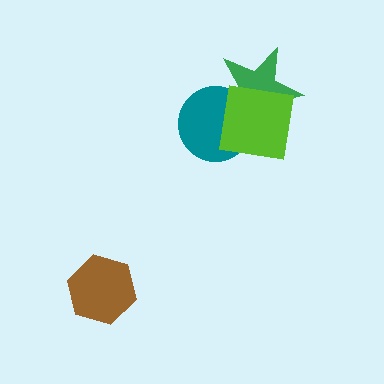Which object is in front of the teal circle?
The lime square is in front of the teal circle.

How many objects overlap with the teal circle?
2 objects overlap with the teal circle.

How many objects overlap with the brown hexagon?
0 objects overlap with the brown hexagon.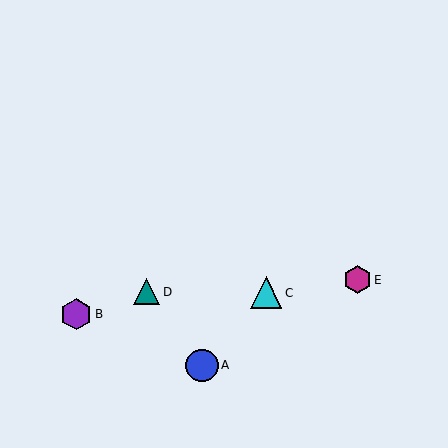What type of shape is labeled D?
Shape D is a teal triangle.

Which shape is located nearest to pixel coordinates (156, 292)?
The teal triangle (labeled D) at (147, 292) is nearest to that location.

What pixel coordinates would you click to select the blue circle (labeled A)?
Click at (202, 365) to select the blue circle A.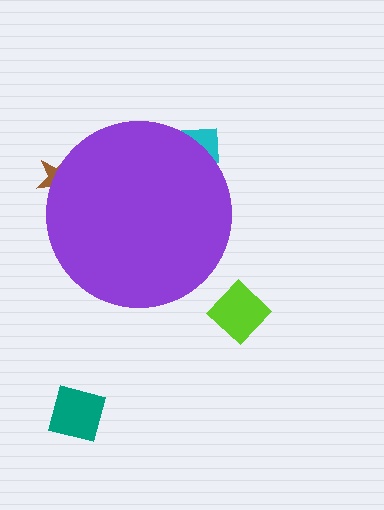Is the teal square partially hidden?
No, the teal square is fully visible.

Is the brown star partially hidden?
Yes, the brown star is partially hidden behind the purple circle.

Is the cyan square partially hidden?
Yes, the cyan square is partially hidden behind the purple circle.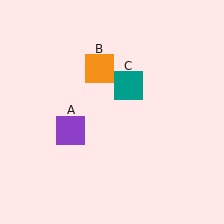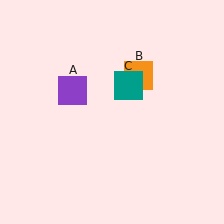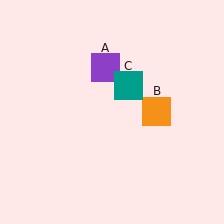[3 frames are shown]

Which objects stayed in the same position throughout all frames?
Teal square (object C) remained stationary.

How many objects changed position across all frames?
2 objects changed position: purple square (object A), orange square (object B).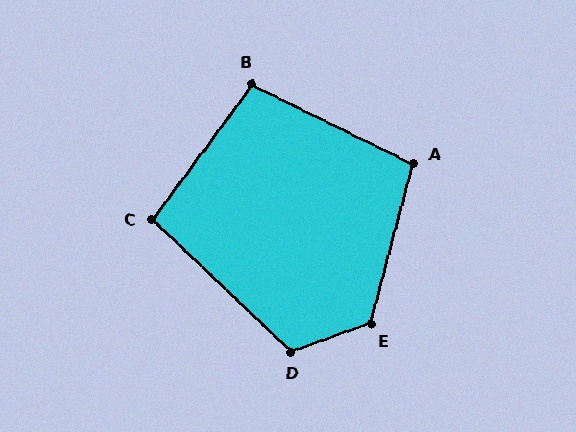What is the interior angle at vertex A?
Approximately 101 degrees (obtuse).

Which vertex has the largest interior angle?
E, at approximately 124 degrees.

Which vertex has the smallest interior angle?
C, at approximately 97 degrees.